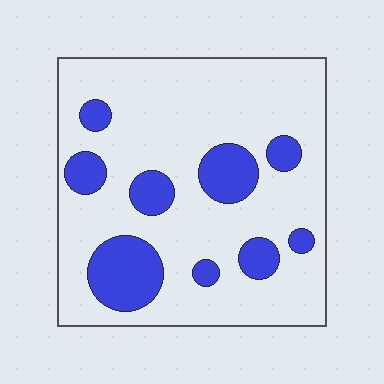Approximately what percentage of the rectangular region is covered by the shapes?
Approximately 20%.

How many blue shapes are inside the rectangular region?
9.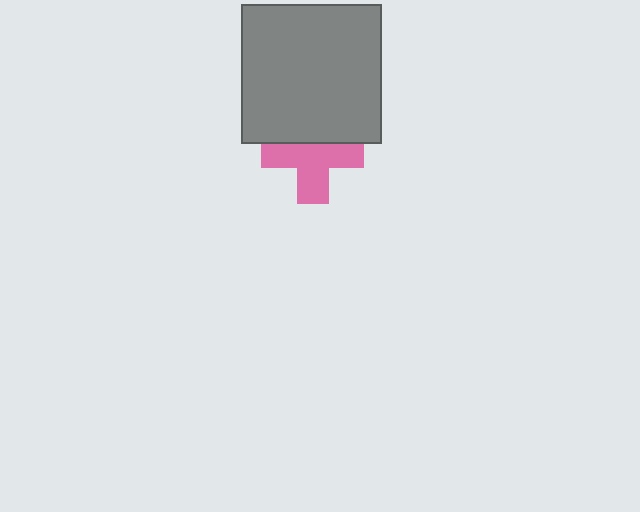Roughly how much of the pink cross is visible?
Most of it is visible (roughly 65%).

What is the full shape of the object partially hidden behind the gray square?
The partially hidden object is a pink cross.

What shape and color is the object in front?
The object in front is a gray square.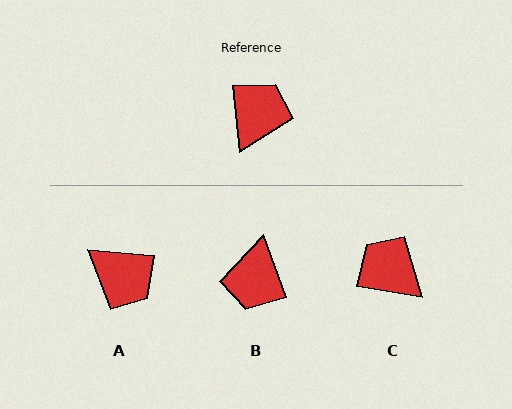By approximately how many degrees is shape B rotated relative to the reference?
Approximately 166 degrees clockwise.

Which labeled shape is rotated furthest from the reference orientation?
B, about 166 degrees away.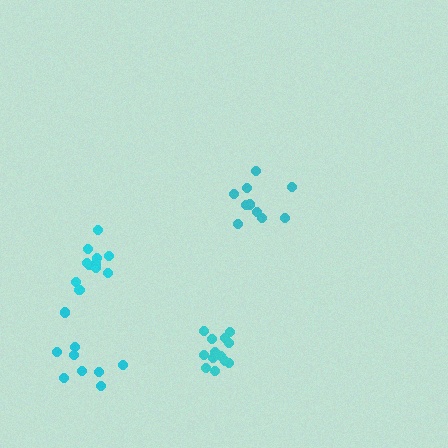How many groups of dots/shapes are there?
There are 4 groups.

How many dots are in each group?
Group 1: 13 dots, Group 2: 10 dots, Group 3: 12 dots, Group 4: 9 dots (44 total).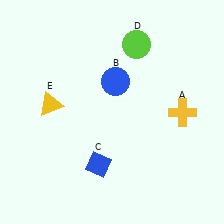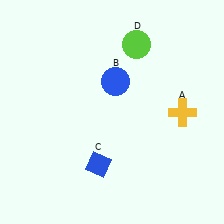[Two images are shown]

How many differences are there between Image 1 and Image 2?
There is 1 difference between the two images.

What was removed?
The yellow triangle (E) was removed in Image 2.